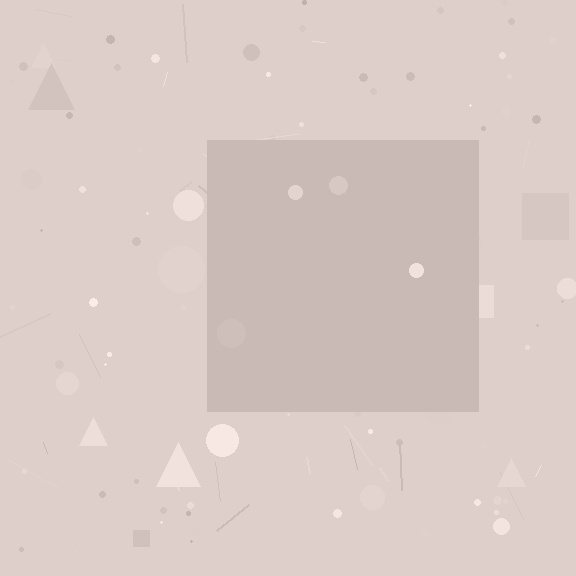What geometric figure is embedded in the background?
A square is embedded in the background.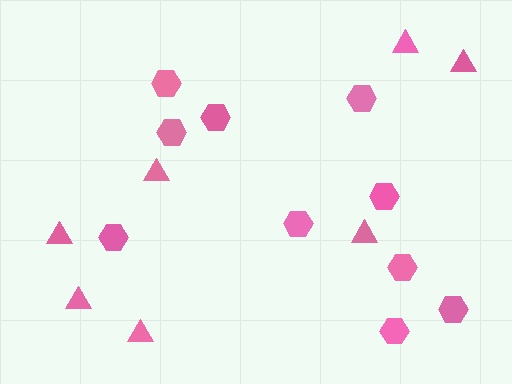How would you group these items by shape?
There are 2 groups: one group of hexagons (10) and one group of triangles (7).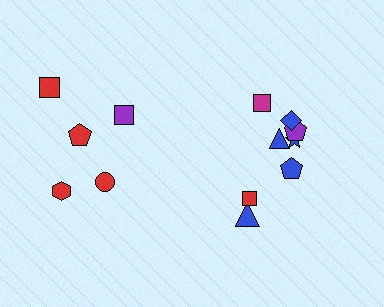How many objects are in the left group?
There are 5 objects.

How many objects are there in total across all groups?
There are 13 objects.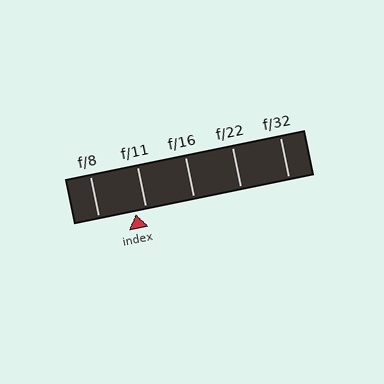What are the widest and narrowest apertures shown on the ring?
The widest aperture shown is f/8 and the narrowest is f/32.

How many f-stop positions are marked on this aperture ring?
There are 5 f-stop positions marked.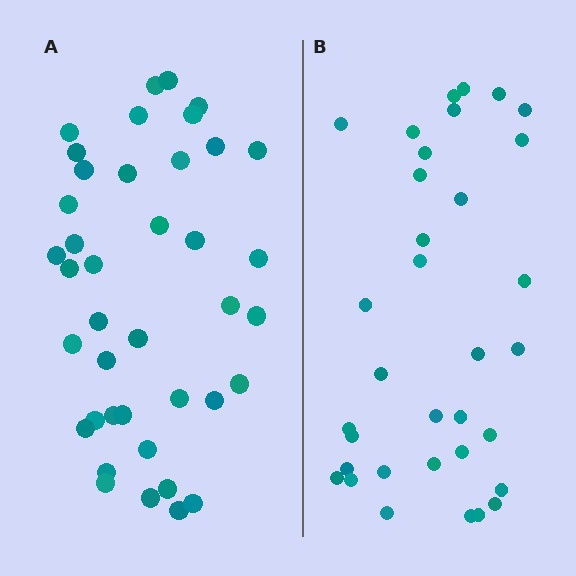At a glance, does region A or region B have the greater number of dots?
Region A (the left region) has more dots.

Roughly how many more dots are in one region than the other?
Region A has about 6 more dots than region B.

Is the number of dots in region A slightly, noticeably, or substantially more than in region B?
Region A has only slightly more — the two regions are fairly close. The ratio is roughly 1.2 to 1.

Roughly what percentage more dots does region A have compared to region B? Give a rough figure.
About 20% more.